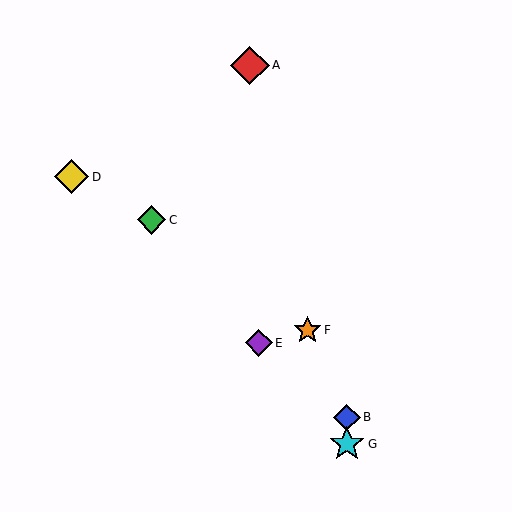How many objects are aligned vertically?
2 objects (B, G) are aligned vertically.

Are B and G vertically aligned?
Yes, both are at x≈347.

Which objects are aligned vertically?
Objects B, G are aligned vertically.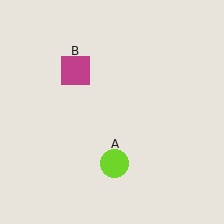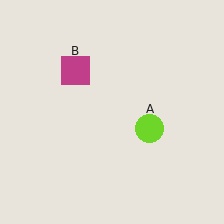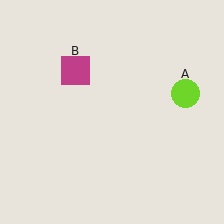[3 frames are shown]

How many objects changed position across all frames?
1 object changed position: lime circle (object A).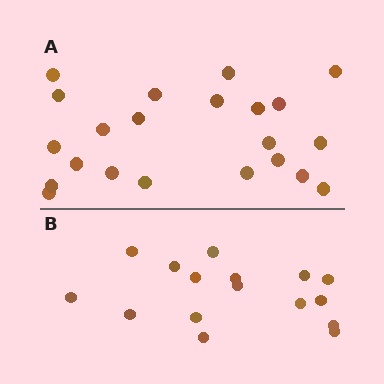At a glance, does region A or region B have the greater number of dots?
Region A (the top region) has more dots.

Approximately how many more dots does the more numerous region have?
Region A has about 6 more dots than region B.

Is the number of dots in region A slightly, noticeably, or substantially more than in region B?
Region A has noticeably more, but not dramatically so. The ratio is roughly 1.4 to 1.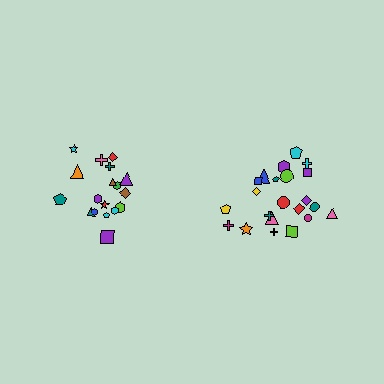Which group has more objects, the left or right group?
The right group.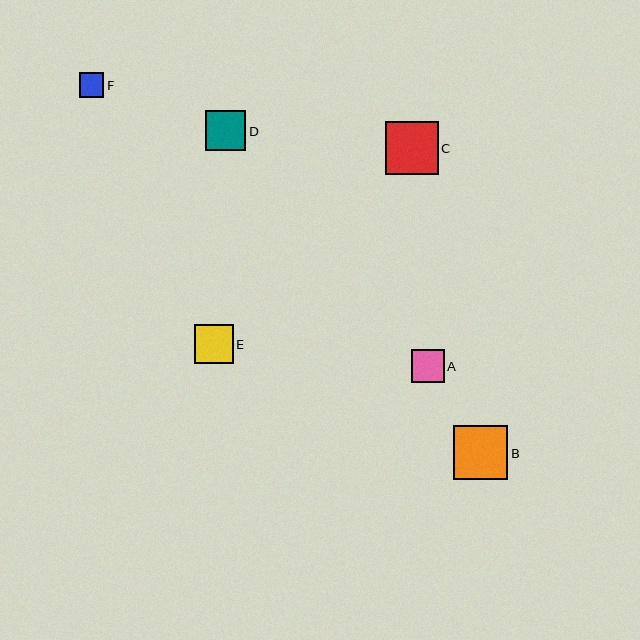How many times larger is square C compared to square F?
Square C is approximately 2.2 times the size of square F.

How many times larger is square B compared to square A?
Square B is approximately 1.6 times the size of square A.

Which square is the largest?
Square B is the largest with a size of approximately 54 pixels.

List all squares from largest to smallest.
From largest to smallest: B, C, D, E, A, F.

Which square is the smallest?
Square F is the smallest with a size of approximately 25 pixels.